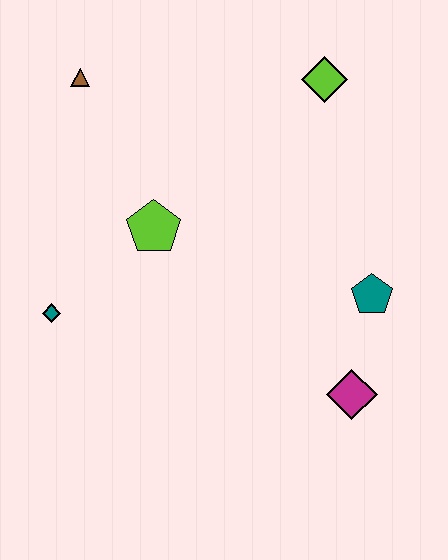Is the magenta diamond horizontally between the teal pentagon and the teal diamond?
Yes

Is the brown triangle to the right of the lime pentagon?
No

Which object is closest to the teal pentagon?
The magenta diamond is closest to the teal pentagon.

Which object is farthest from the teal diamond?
The lime diamond is farthest from the teal diamond.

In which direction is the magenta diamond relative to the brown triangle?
The magenta diamond is below the brown triangle.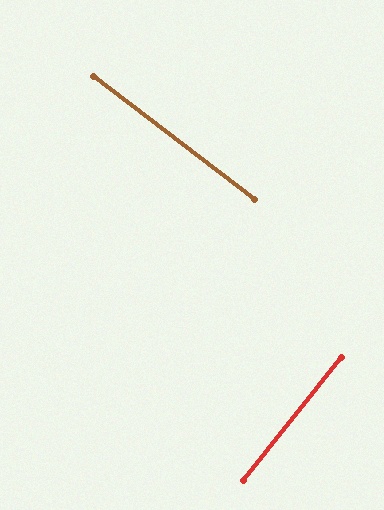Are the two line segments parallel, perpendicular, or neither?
Perpendicular — they meet at approximately 89°.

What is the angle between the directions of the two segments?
Approximately 89 degrees.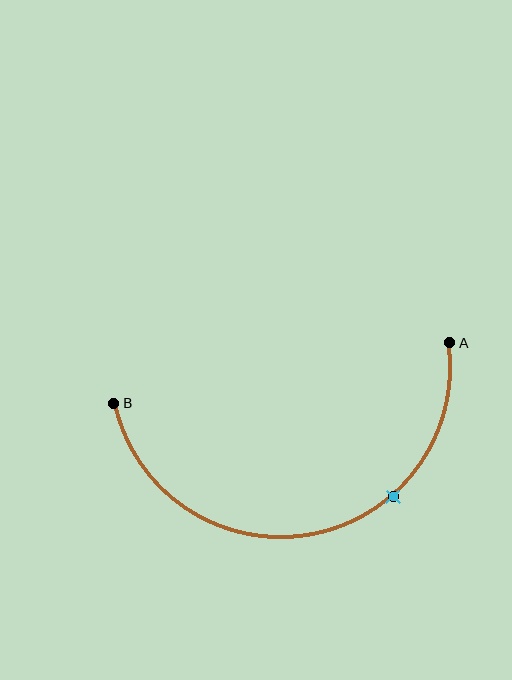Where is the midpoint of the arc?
The arc midpoint is the point on the curve farthest from the straight line joining A and B. It sits below that line.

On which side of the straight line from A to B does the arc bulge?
The arc bulges below the straight line connecting A and B.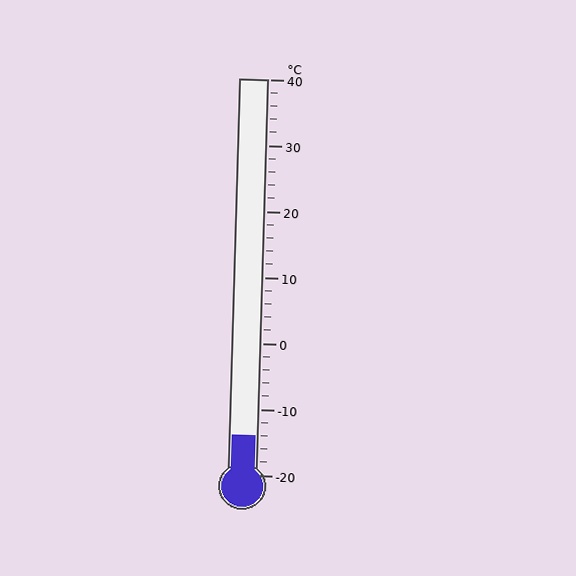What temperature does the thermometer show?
The thermometer shows approximately -14°C.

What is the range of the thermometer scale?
The thermometer scale ranges from -20°C to 40°C.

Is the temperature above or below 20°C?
The temperature is below 20°C.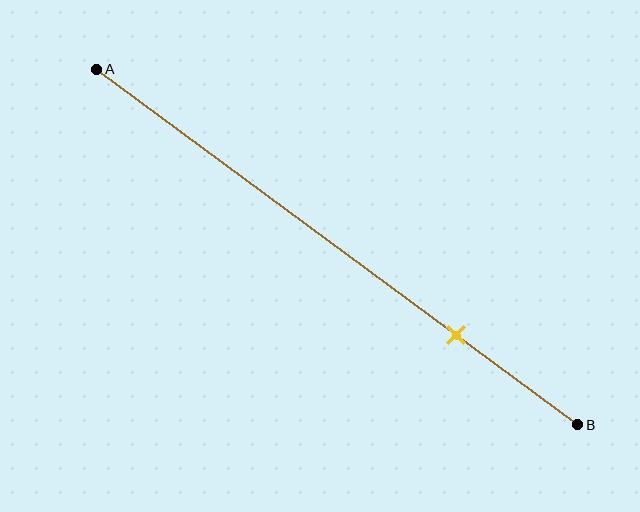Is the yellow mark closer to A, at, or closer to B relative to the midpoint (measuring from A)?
The yellow mark is closer to point B than the midpoint of segment AB.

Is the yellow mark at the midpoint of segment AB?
No, the mark is at about 75% from A, not at the 50% midpoint.